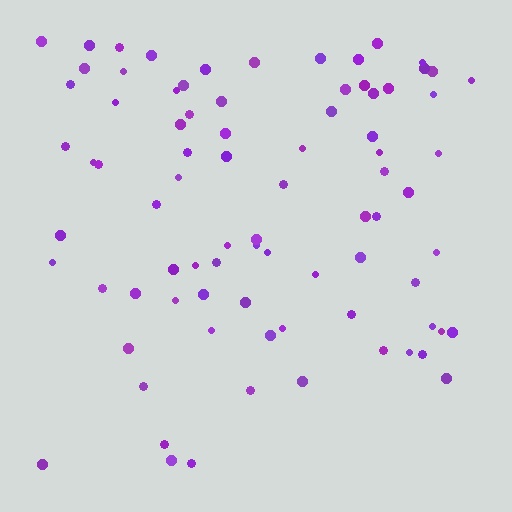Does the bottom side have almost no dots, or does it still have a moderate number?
Still a moderate number, just noticeably fewer than the top.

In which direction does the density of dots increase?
From bottom to top, with the top side densest.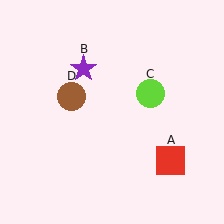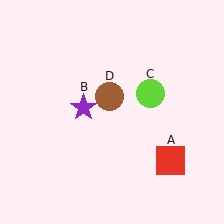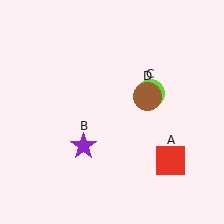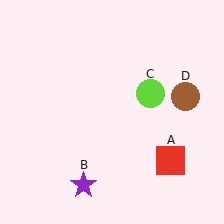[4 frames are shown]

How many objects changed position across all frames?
2 objects changed position: purple star (object B), brown circle (object D).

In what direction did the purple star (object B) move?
The purple star (object B) moved down.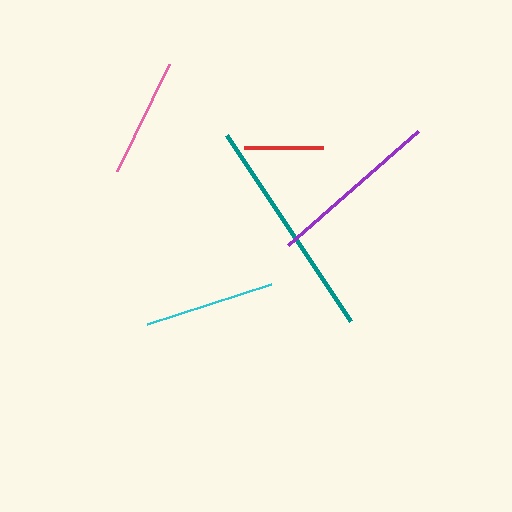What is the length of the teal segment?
The teal segment is approximately 224 pixels long.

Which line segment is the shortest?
The red line is the shortest at approximately 80 pixels.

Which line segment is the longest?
The teal line is the longest at approximately 224 pixels.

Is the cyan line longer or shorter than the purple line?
The purple line is longer than the cyan line.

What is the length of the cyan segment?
The cyan segment is approximately 130 pixels long.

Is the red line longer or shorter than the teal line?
The teal line is longer than the red line.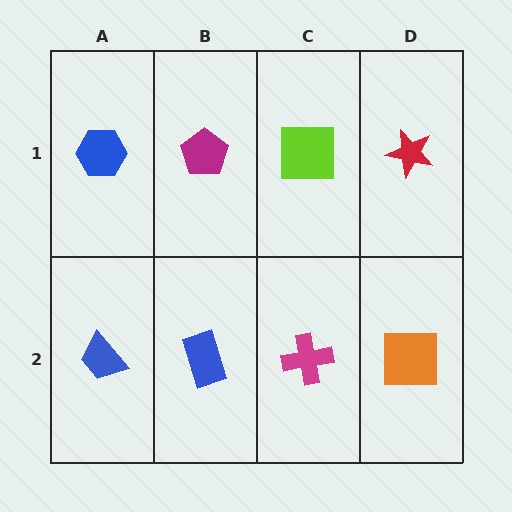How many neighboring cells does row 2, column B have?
3.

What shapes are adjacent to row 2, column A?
A blue hexagon (row 1, column A), a blue rectangle (row 2, column B).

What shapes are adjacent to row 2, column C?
A lime square (row 1, column C), a blue rectangle (row 2, column B), an orange square (row 2, column D).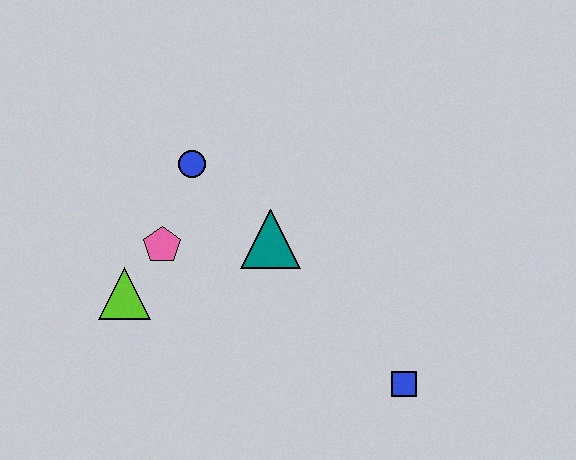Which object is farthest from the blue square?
The blue circle is farthest from the blue square.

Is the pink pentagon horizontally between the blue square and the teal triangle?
No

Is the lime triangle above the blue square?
Yes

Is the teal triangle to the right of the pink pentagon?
Yes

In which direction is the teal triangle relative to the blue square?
The teal triangle is above the blue square.